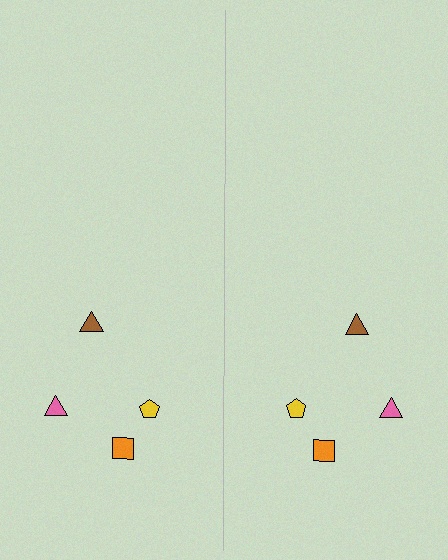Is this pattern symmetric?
Yes, this pattern has bilateral (reflection) symmetry.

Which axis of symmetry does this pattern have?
The pattern has a vertical axis of symmetry running through the center of the image.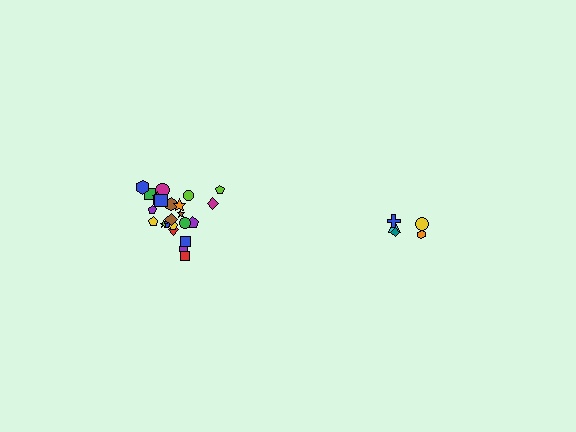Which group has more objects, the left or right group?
The left group.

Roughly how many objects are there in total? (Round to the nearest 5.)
Roughly 30 objects in total.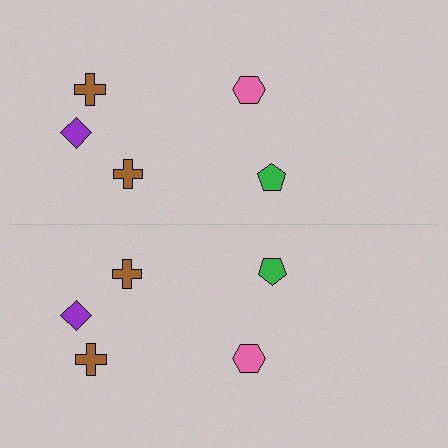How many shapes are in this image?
There are 10 shapes in this image.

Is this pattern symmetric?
Yes, this pattern has bilateral (reflection) symmetry.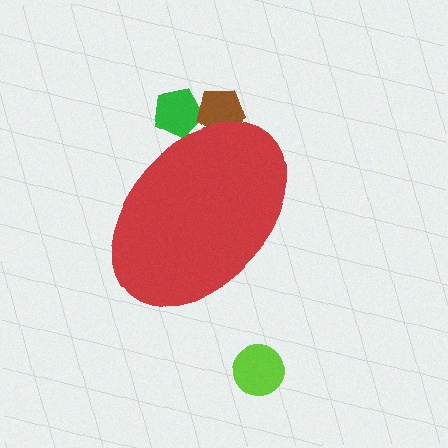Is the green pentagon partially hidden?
Yes, the green pentagon is partially hidden behind the red ellipse.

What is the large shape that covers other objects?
A red ellipse.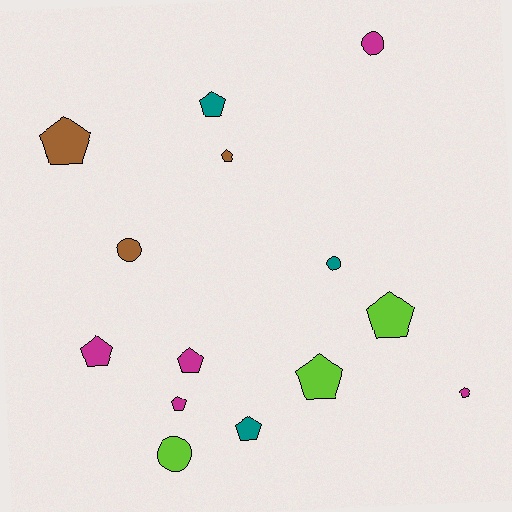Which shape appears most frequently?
Pentagon, with 10 objects.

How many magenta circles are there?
There is 1 magenta circle.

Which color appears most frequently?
Magenta, with 5 objects.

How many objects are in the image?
There are 14 objects.